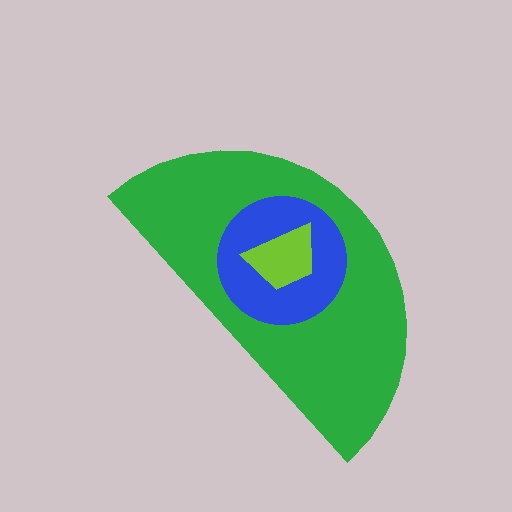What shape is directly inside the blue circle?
The lime trapezoid.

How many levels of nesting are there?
3.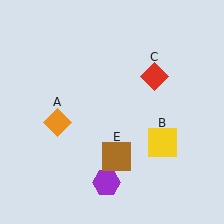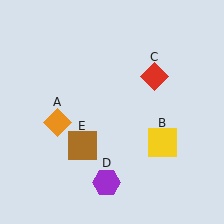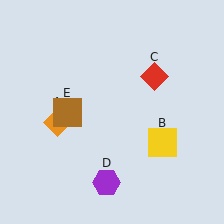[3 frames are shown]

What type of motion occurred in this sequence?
The brown square (object E) rotated clockwise around the center of the scene.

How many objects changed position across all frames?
1 object changed position: brown square (object E).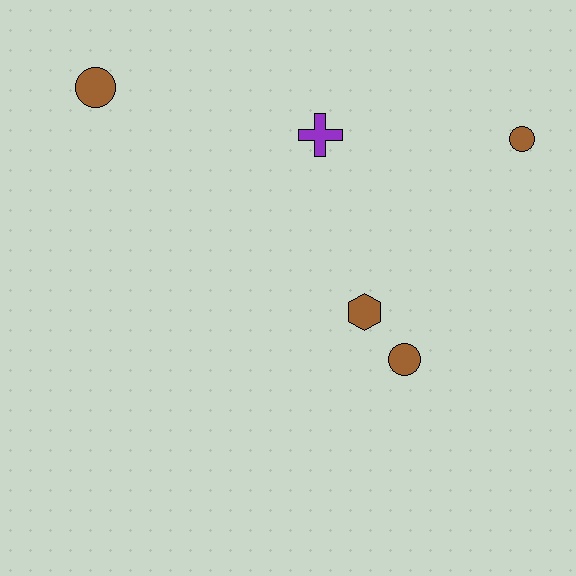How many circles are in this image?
There are 3 circles.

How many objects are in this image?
There are 5 objects.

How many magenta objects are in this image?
There are no magenta objects.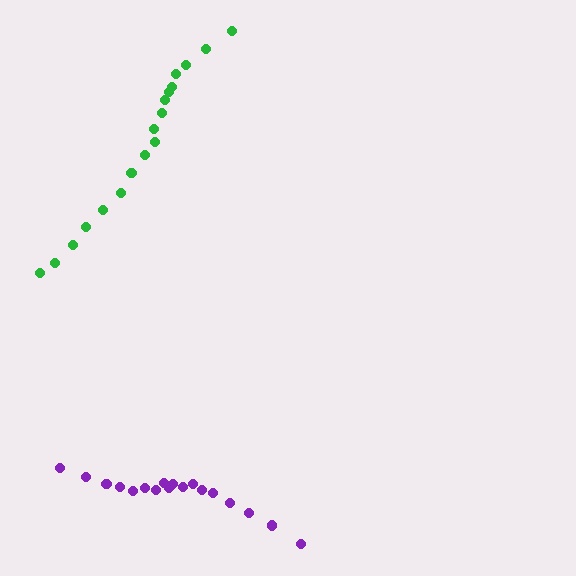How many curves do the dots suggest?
There are 2 distinct paths.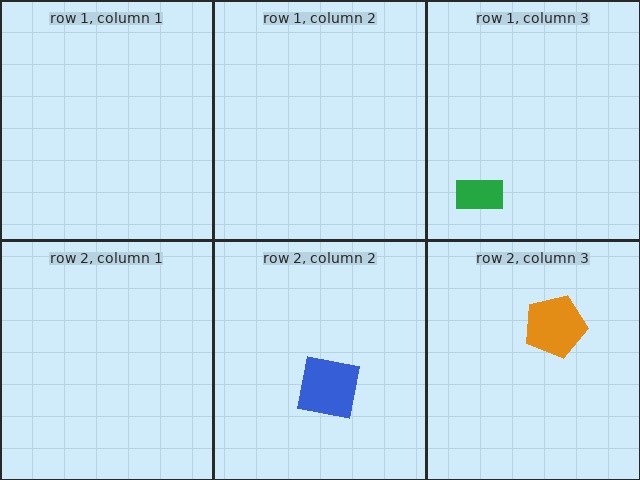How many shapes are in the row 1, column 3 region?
1.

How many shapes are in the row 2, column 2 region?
1.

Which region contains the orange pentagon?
The row 2, column 3 region.